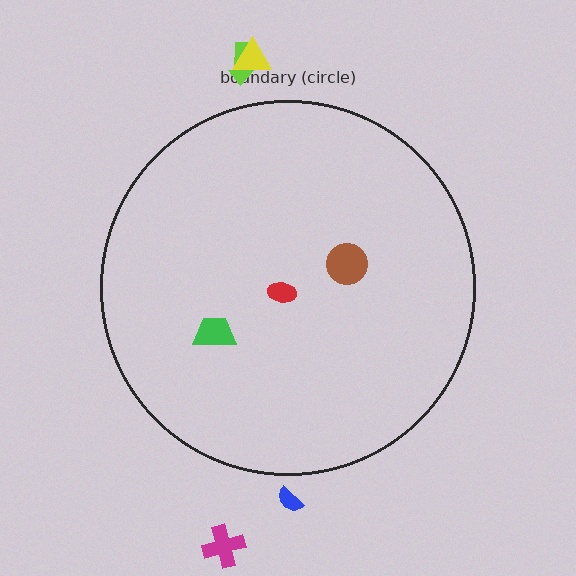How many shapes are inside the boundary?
3 inside, 4 outside.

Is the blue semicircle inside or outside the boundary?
Outside.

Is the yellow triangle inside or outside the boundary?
Outside.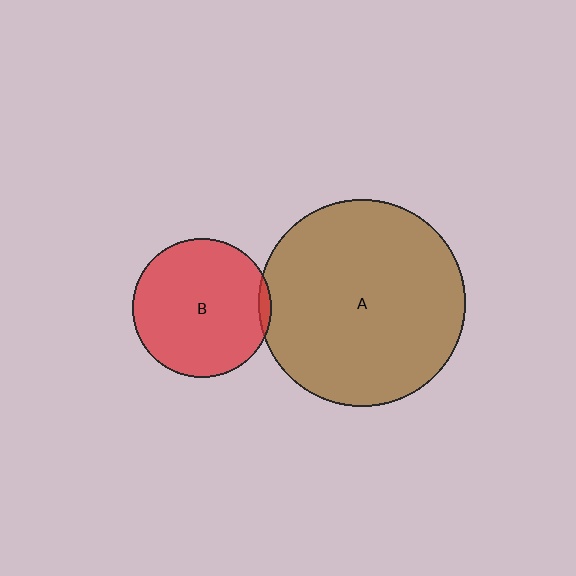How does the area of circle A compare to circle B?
Approximately 2.2 times.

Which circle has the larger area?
Circle A (brown).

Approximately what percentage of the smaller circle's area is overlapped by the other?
Approximately 5%.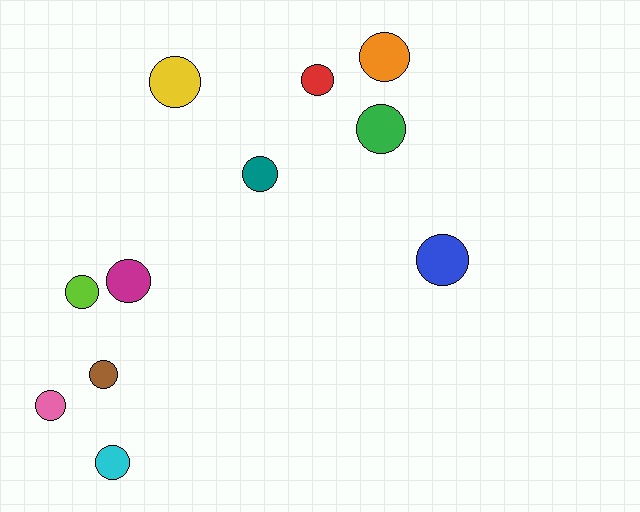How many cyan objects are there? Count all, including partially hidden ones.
There is 1 cyan object.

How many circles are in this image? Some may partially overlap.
There are 11 circles.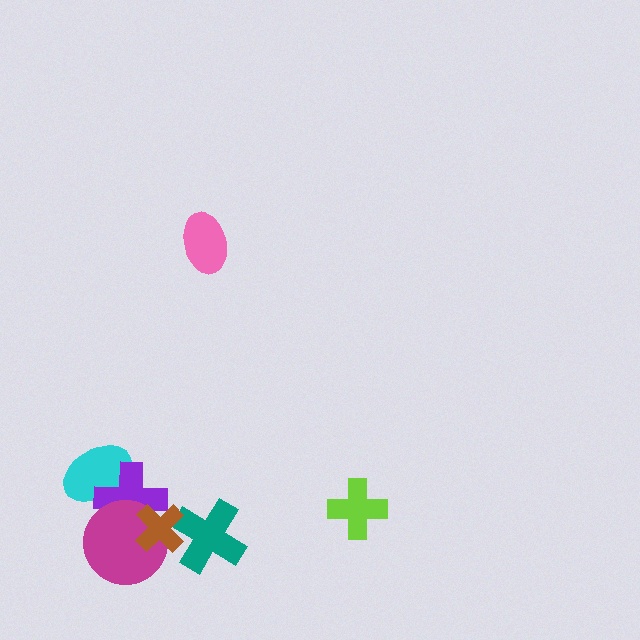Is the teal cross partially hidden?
Yes, it is partially covered by another shape.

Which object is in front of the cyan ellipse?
The purple cross is in front of the cyan ellipse.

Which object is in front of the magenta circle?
The brown cross is in front of the magenta circle.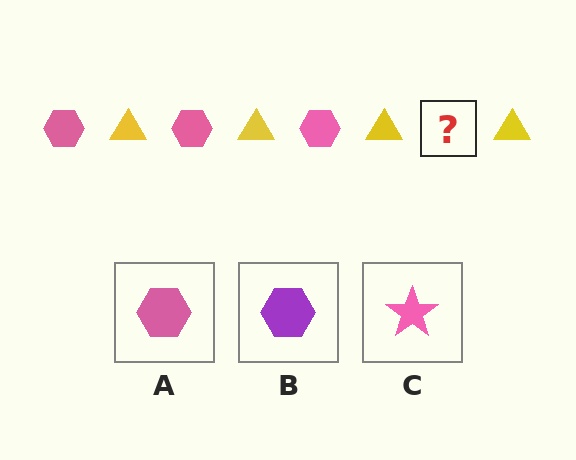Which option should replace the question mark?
Option A.